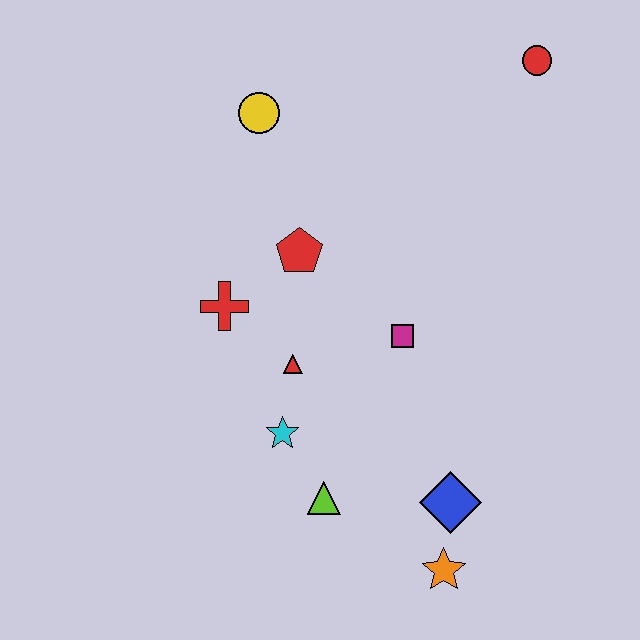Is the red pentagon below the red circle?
Yes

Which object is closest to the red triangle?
The cyan star is closest to the red triangle.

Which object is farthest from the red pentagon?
The orange star is farthest from the red pentagon.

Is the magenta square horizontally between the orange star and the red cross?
Yes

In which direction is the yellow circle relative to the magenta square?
The yellow circle is above the magenta square.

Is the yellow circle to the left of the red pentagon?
Yes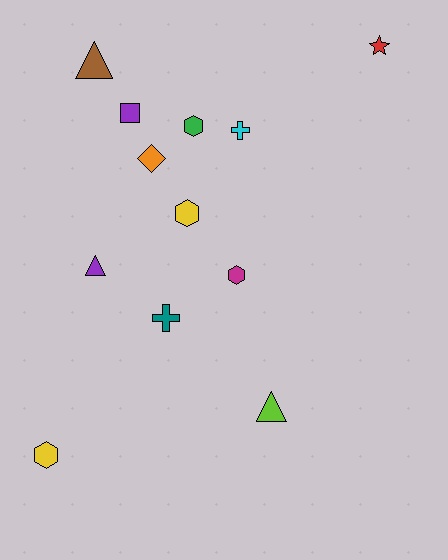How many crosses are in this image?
There are 2 crosses.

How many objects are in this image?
There are 12 objects.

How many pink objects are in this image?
There are no pink objects.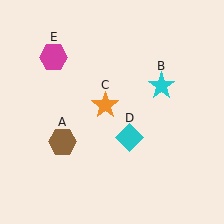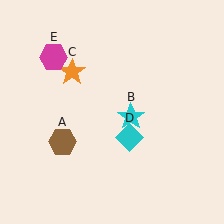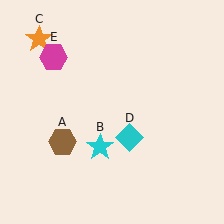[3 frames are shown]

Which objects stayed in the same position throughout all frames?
Brown hexagon (object A) and cyan diamond (object D) and magenta hexagon (object E) remained stationary.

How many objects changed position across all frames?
2 objects changed position: cyan star (object B), orange star (object C).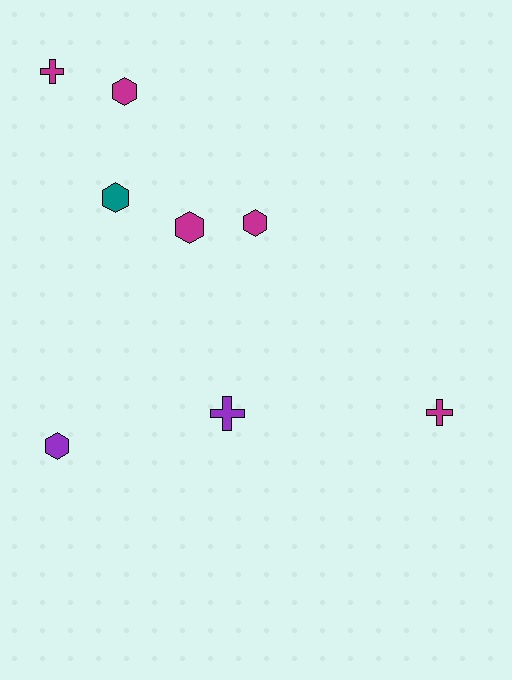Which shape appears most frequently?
Hexagon, with 5 objects.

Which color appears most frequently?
Magenta, with 5 objects.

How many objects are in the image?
There are 8 objects.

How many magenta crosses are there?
There are 2 magenta crosses.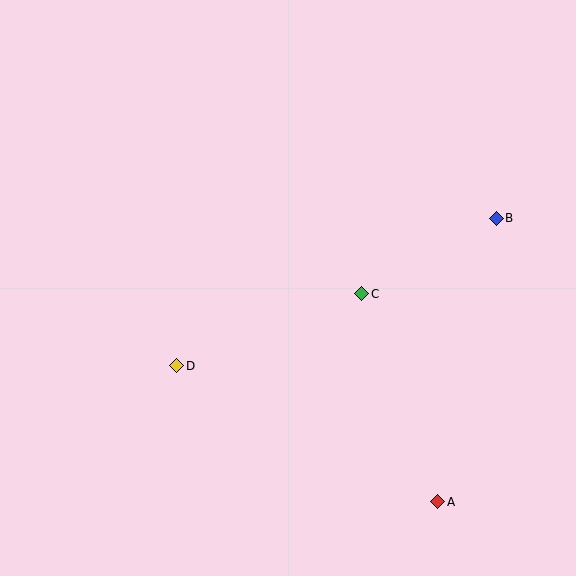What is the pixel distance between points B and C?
The distance between B and C is 154 pixels.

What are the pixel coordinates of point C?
Point C is at (362, 294).